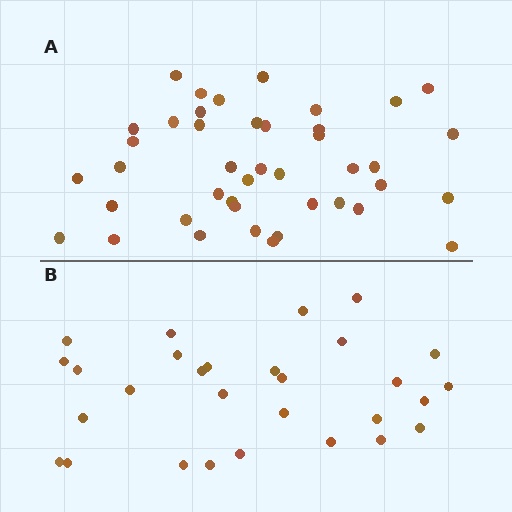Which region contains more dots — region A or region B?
Region A (the top region) has more dots.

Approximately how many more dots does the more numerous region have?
Region A has approximately 15 more dots than region B.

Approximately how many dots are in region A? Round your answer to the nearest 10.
About 40 dots. (The exact count is 42, which rounds to 40.)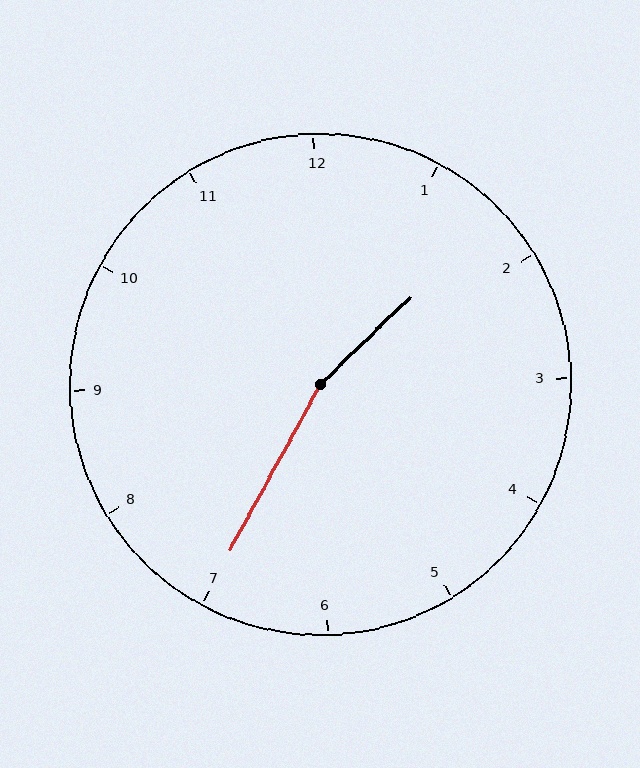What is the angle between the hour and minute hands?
Approximately 162 degrees.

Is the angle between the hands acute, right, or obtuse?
It is obtuse.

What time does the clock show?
1:35.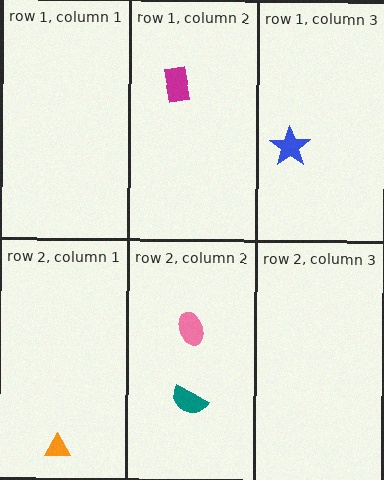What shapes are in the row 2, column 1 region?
The orange triangle.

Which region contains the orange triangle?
The row 2, column 1 region.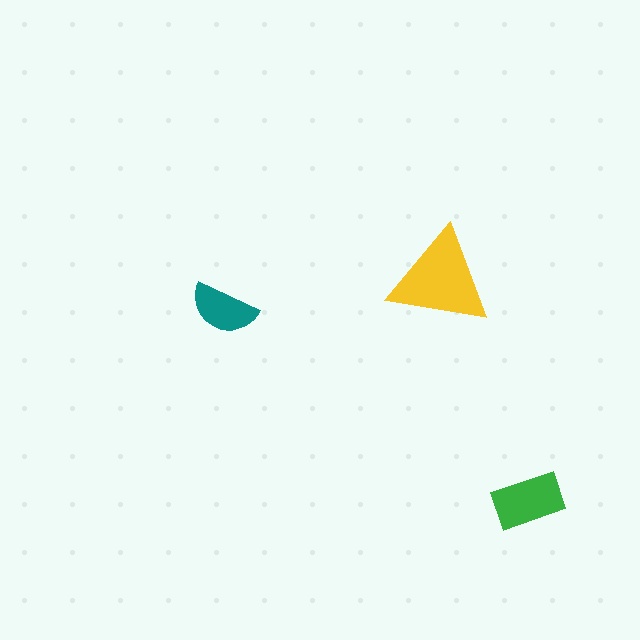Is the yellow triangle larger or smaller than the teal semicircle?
Larger.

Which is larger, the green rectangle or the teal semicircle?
The green rectangle.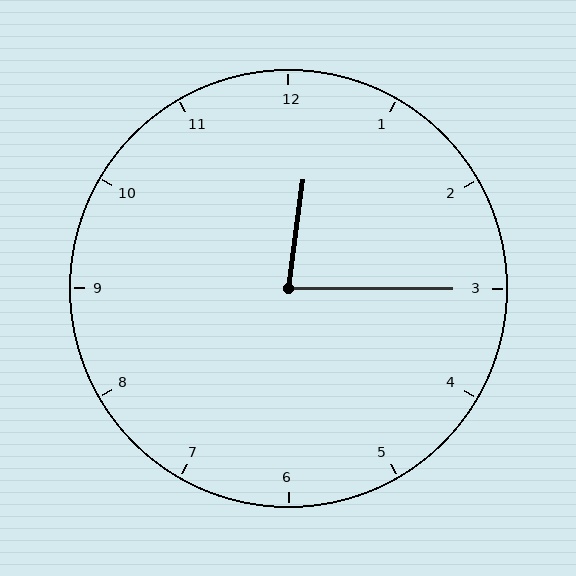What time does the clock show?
12:15.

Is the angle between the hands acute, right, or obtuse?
It is acute.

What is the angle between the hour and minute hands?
Approximately 82 degrees.